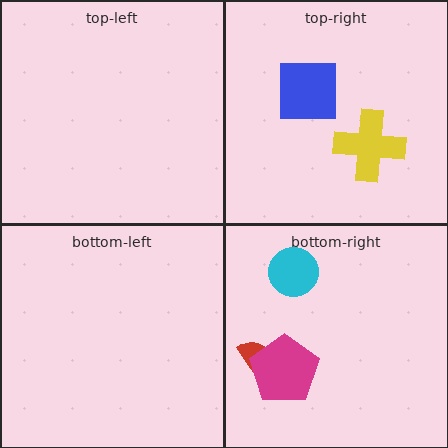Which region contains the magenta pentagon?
The bottom-right region.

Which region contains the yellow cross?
The top-right region.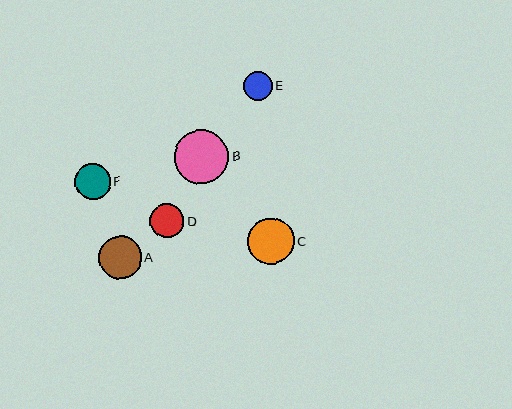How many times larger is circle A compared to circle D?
Circle A is approximately 1.3 times the size of circle D.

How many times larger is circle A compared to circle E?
Circle A is approximately 1.5 times the size of circle E.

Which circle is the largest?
Circle B is the largest with a size of approximately 54 pixels.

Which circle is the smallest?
Circle E is the smallest with a size of approximately 29 pixels.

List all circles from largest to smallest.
From largest to smallest: B, C, A, F, D, E.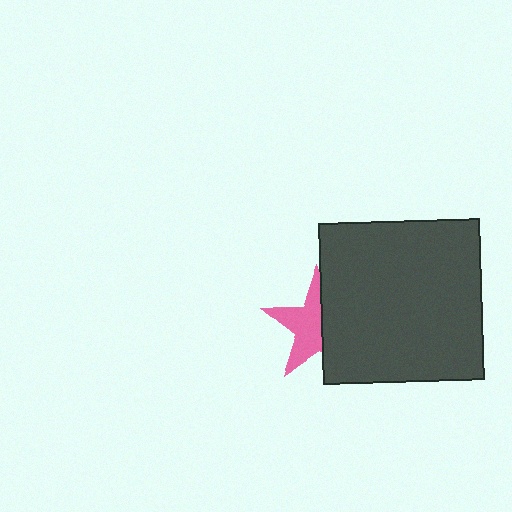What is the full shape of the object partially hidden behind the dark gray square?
The partially hidden object is a pink star.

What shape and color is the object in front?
The object in front is a dark gray square.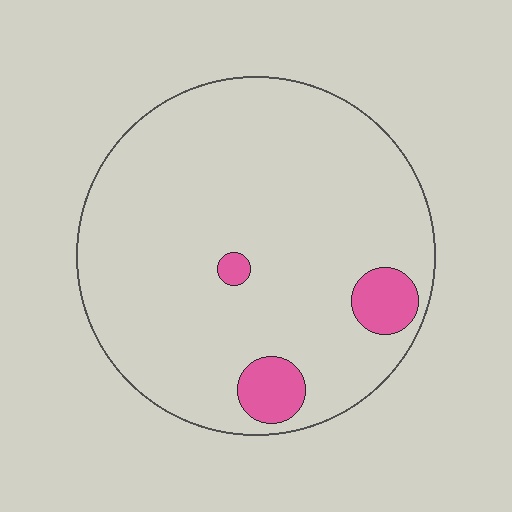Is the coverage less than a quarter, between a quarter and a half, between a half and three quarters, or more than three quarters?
Less than a quarter.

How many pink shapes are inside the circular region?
3.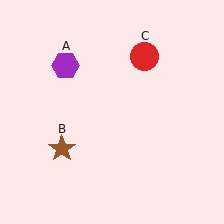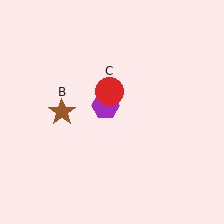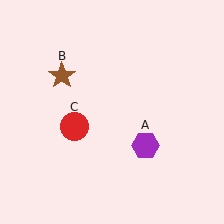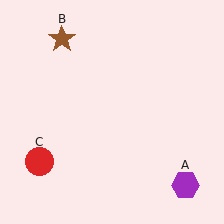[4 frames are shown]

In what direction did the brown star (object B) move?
The brown star (object B) moved up.